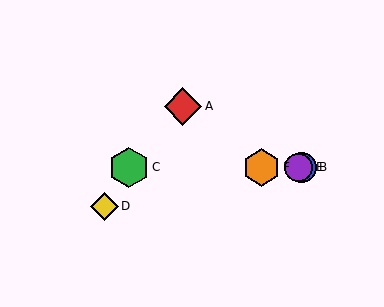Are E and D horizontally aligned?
No, E is at y≈167 and D is at y≈206.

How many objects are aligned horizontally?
4 objects (B, C, E, F) are aligned horizontally.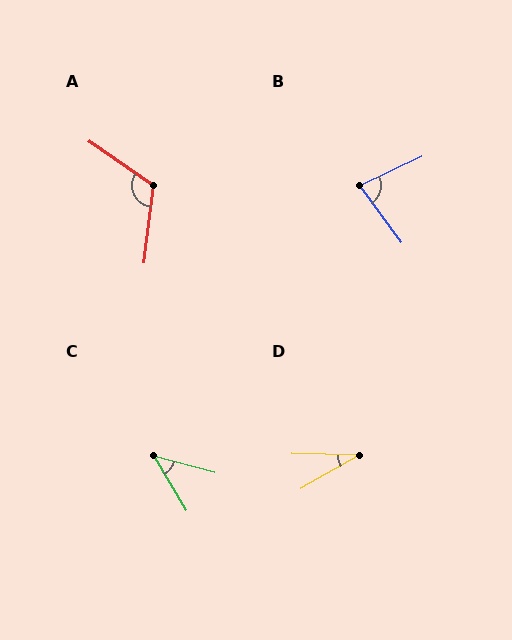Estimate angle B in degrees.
Approximately 79 degrees.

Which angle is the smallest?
D, at approximately 31 degrees.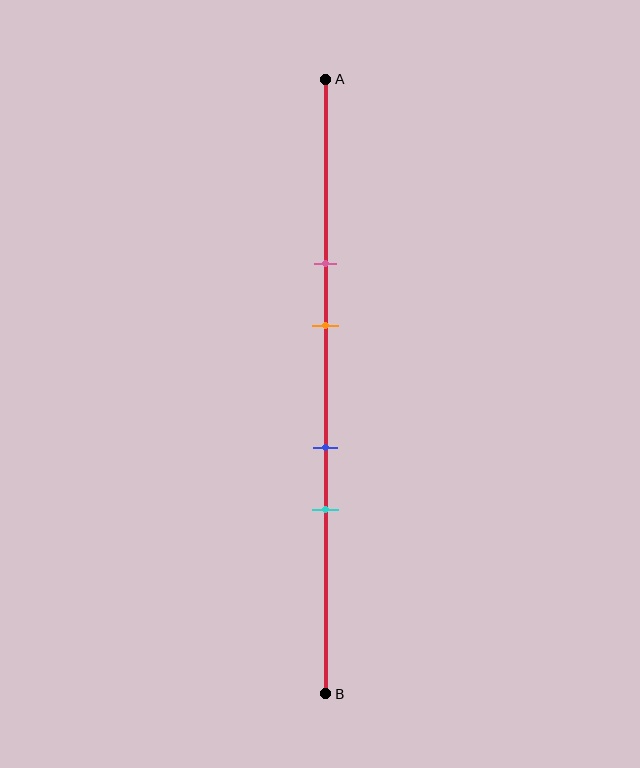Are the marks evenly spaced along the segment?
No, the marks are not evenly spaced.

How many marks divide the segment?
There are 4 marks dividing the segment.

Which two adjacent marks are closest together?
The blue and cyan marks are the closest adjacent pair.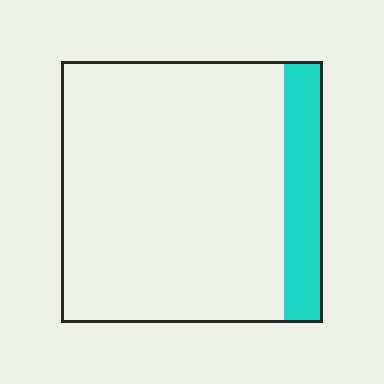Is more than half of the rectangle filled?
No.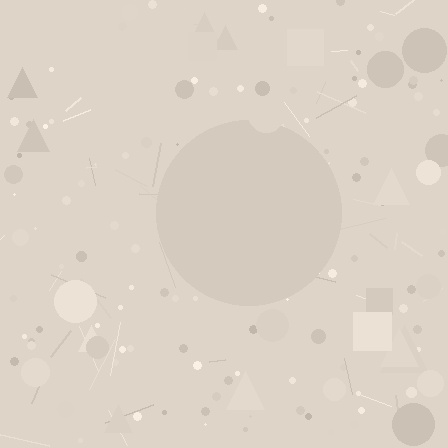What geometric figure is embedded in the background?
A circle is embedded in the background.